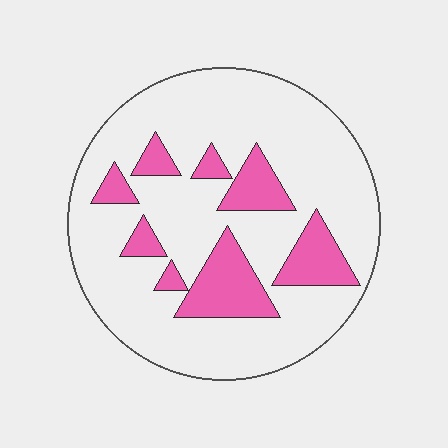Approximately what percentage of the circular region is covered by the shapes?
Approximately 20%.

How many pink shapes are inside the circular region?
8.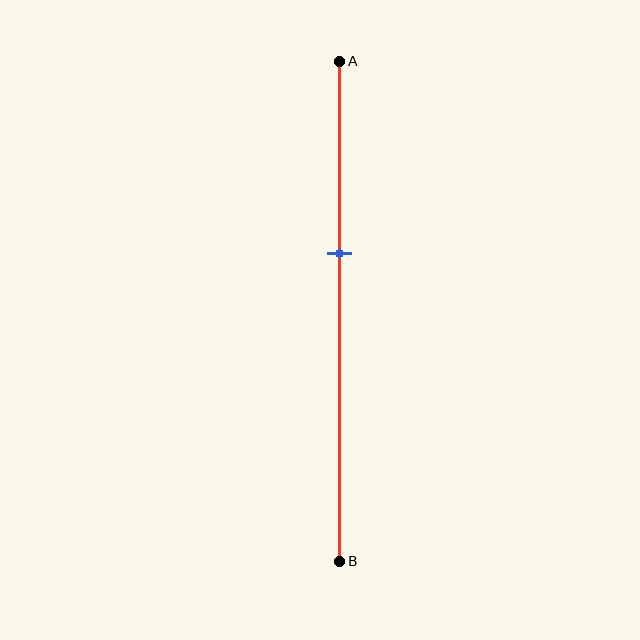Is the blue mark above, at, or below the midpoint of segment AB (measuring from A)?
The blue mark is above the midpoint of segment AB.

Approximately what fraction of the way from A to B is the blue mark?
The blue mark is approximately 40% of the way from A to B.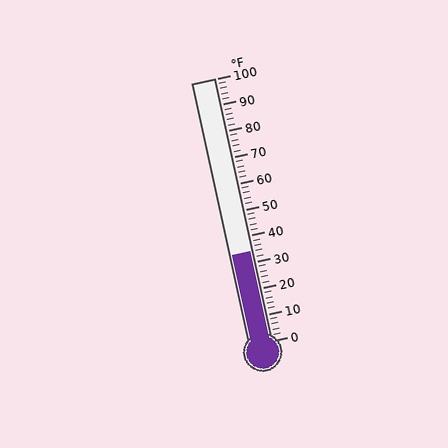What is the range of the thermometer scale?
The thermometer scale ranges from 0°F to 100°F.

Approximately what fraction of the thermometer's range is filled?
The thermometer is filled to approximately 35% of its range.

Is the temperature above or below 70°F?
The temperature is below 70°F.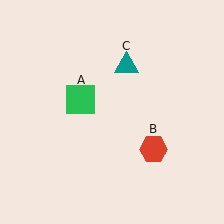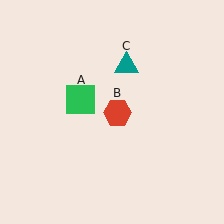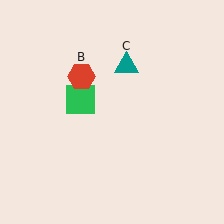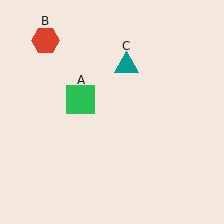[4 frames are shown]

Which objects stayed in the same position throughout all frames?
Green square (object A) and teal triangle (object C) remained stationary.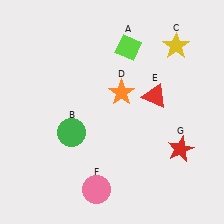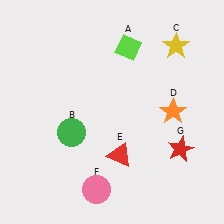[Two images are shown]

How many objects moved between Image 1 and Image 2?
2 objects moved between the two images.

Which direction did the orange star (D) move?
The orange star (D) moved right.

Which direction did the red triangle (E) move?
The red triangle (E) moved down.